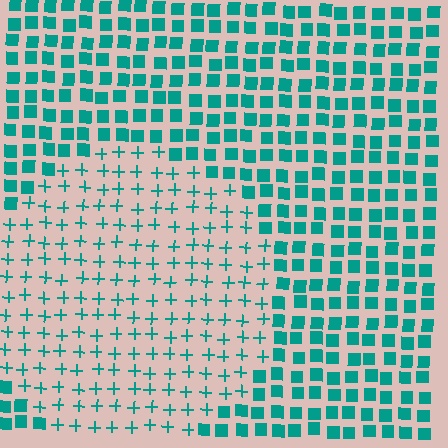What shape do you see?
I see a circle.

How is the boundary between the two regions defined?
The boundary is defined by a change in element shape: plus signs inside vs. squares outside. All elements share the same color and spacing.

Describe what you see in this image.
The image is filled with small teal elements arranged in a uniform grid. A circle-shaped region contains plus signs, while the surrounding area contains squares. The boundary is defined purely by the change in element shape.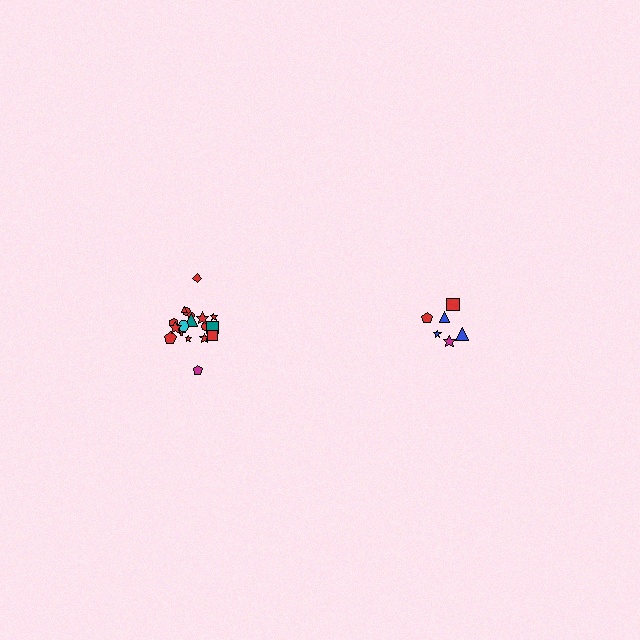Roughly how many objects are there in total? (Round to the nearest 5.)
Roughly 25 objects in total.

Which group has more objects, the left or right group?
The left group.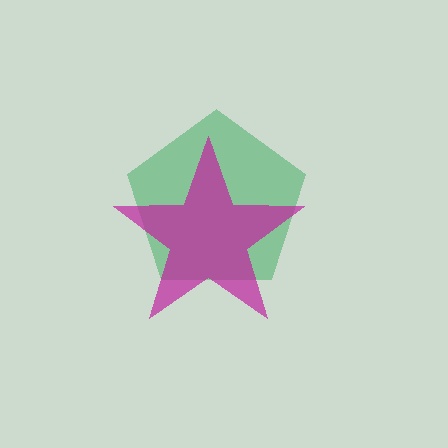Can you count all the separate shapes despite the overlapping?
Yes, there are 2 separate shapes.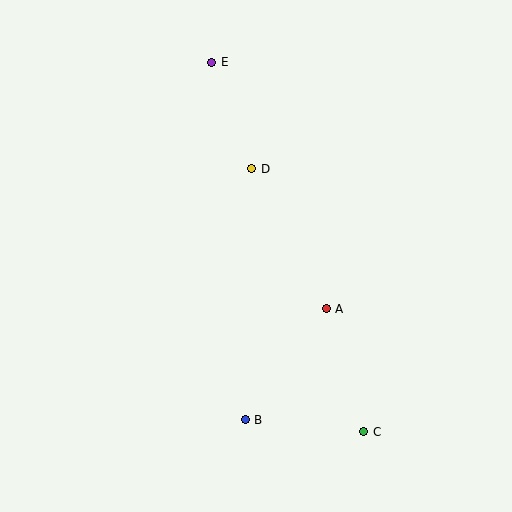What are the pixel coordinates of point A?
Point A is at (326, 309).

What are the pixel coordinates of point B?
Point B is at (245, 420).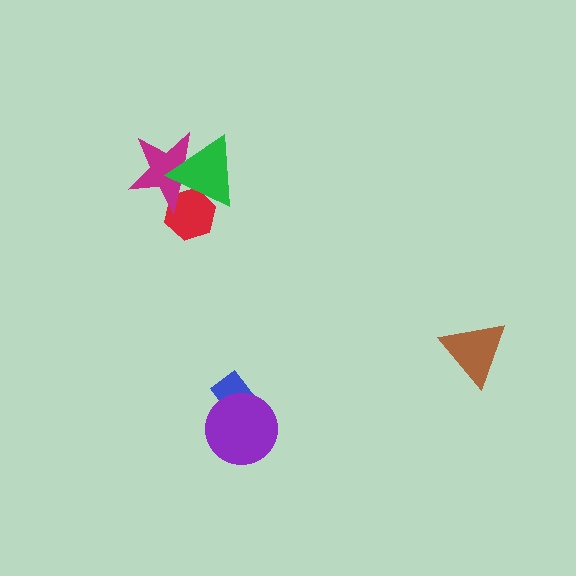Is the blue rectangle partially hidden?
Yes, it is partially covered by another shape.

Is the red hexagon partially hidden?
Yes, it is partially covered by another shape.